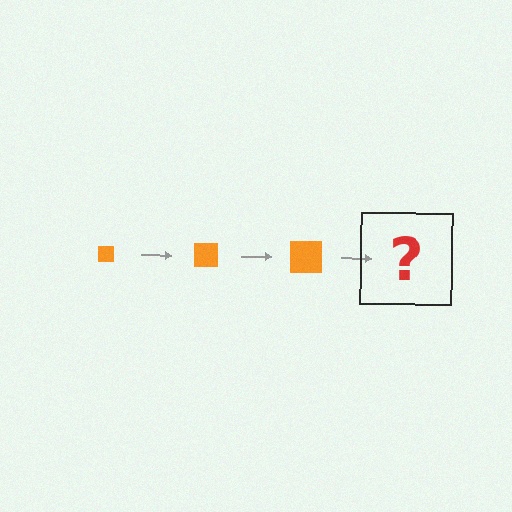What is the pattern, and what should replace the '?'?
The pattern is that the square gets progressively larger each step. The '?' should be an orange square, larger than the previous one.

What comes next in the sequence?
The next element should be an orange square, larger than the previous one.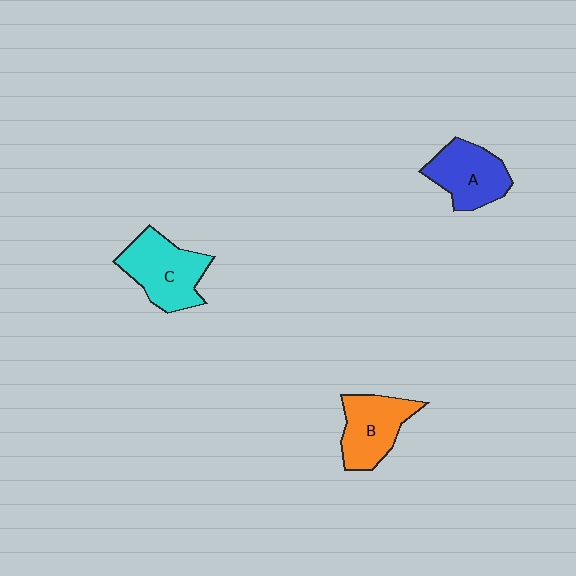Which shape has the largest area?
Shape C (cyan).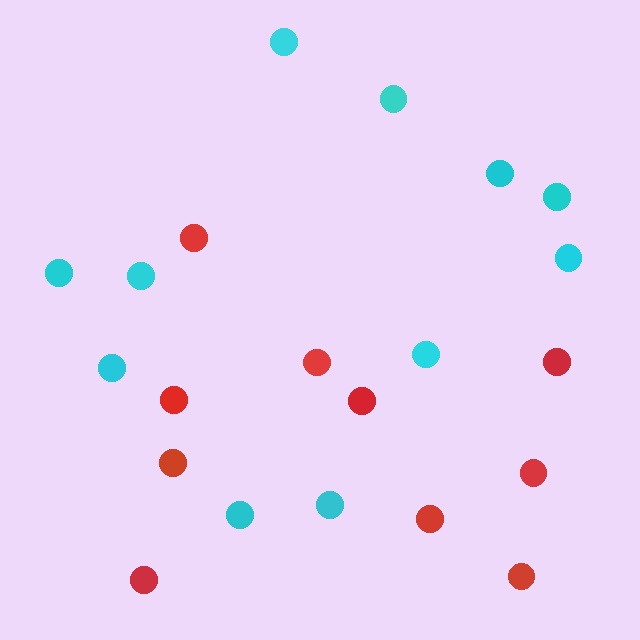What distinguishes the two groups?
There are 2 groups: one group of cyan circles (11) and one group of red circles (10).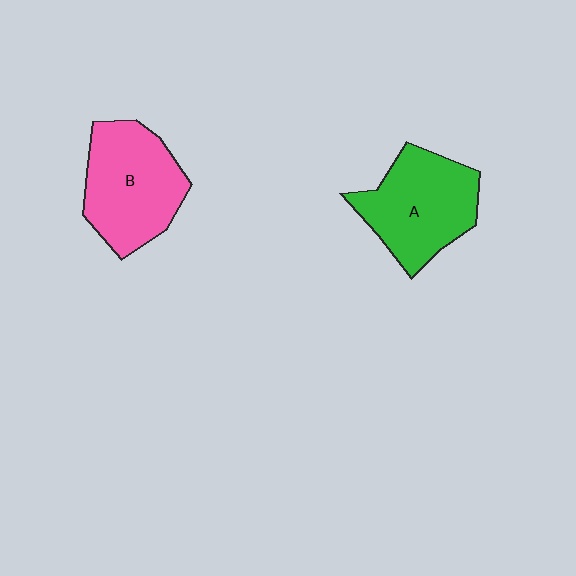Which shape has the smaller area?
Shape A (green).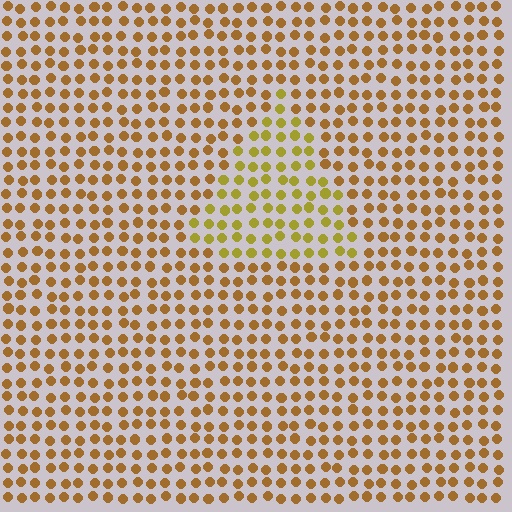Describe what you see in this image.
The image is filled with small brown elements in a uniform arrangement. A triangle-shaped region is visible where the elements are tinted to a slightly different hue, forming a subtle color boundary.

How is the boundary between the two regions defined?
The boundary is defined purely by a slight shift in hue (about 26 degrees). Spacing, size, and orientation are identical on both sides.